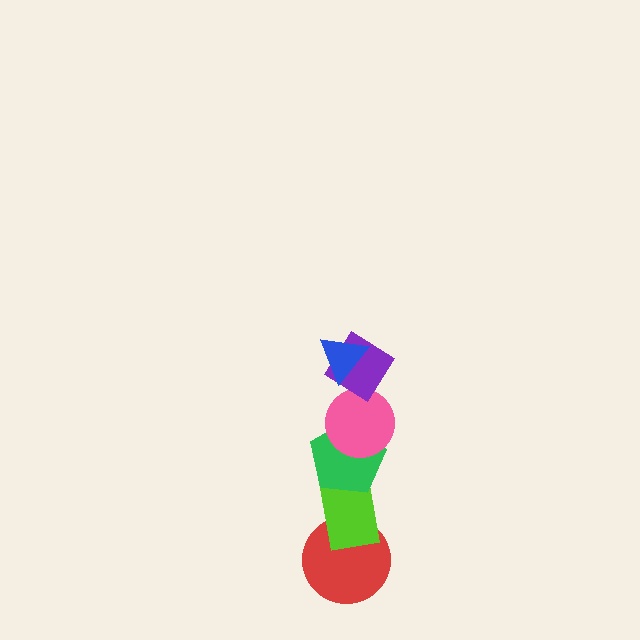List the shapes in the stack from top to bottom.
From top to bottom: the blue triangle, the purple diamond, the pink circle, the green pentagon, the lime rectangle, the red circle.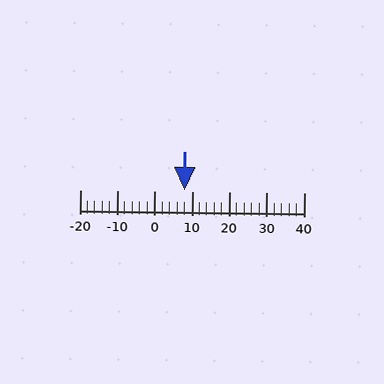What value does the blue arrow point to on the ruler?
The blue arrow points to approximately 8.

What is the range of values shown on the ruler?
The ruler shows values from -20 to 40.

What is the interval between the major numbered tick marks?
The major tick marks are spaced 10 units apart.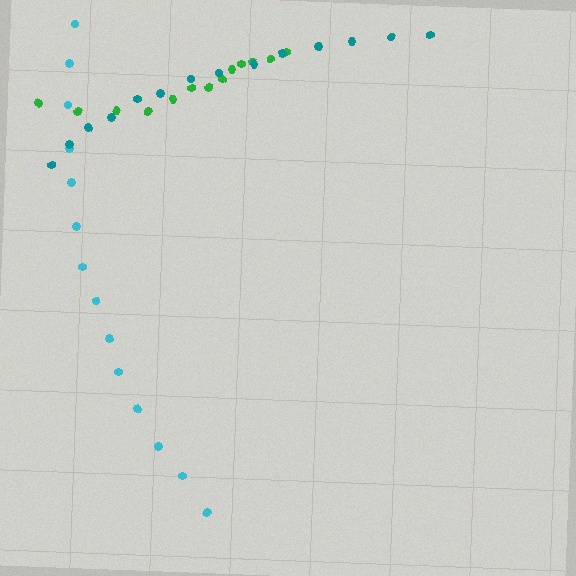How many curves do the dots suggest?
There are 3 distinct paths.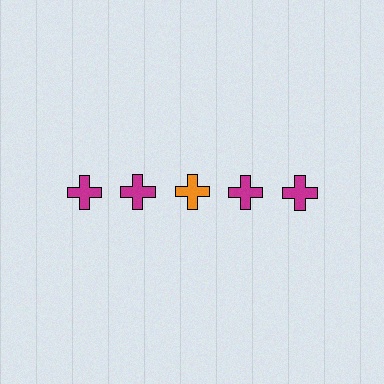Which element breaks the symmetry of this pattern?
The orange cross in the top row, center column breaks the symmetry. All other shapes are magenta crosses.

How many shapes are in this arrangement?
There are 5 shapes arranged in a grid pattern.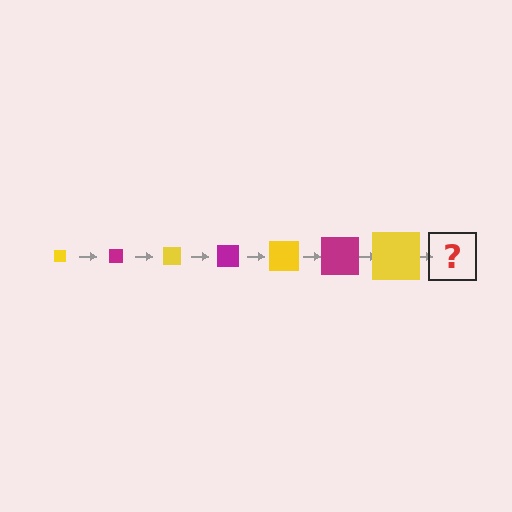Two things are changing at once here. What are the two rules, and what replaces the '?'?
The two rules are that the square grows larger each step and the color cycles through yellow and magenta. The '?' should be a magenta square, larger than the previous one.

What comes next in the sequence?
The next element should be a magenta square, larger than the previous one.